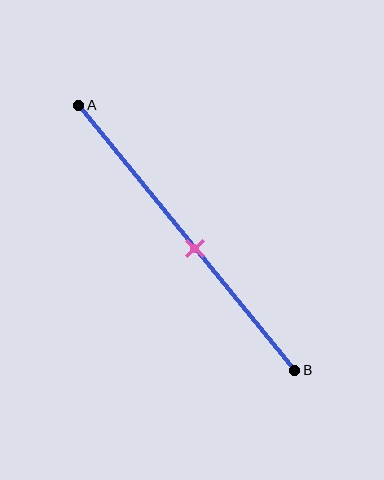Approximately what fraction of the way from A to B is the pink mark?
The pink mark is approximately 55% of the way from A to B.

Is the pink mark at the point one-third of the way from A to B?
No, the mark is at about 55% from A, not at the 33% one-third point.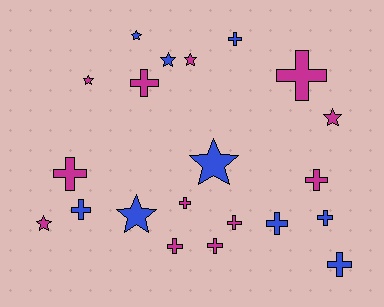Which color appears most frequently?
Magenta, with 12 objects.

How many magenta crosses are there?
There are 8 magenta crosses.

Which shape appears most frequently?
Cross, with 13 objects.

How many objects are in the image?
There are 21 objects.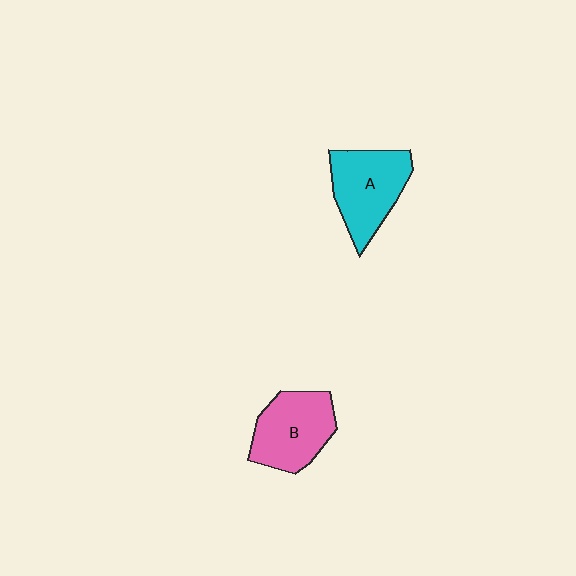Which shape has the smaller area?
Shape B (pink).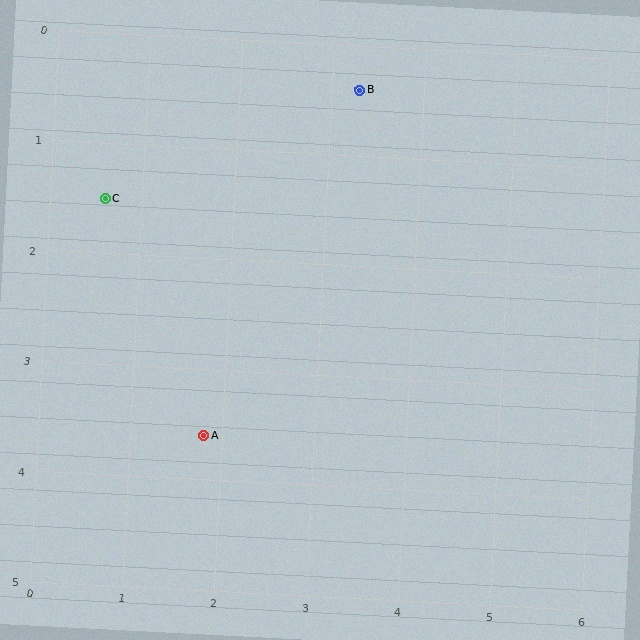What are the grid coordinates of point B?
Point B is at approximately (3.3, 0.4).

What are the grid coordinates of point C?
Point C is at approximately (0.6, 1.5).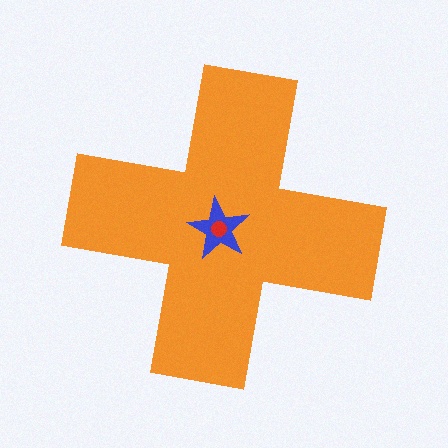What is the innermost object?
The red circle.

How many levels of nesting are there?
3.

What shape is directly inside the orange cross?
The blue star.